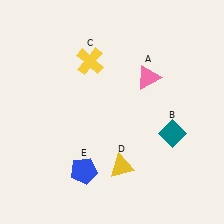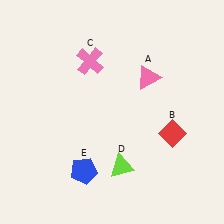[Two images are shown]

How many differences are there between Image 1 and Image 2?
There are 3 differences between the two images.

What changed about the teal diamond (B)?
In Image 1, B is teal. In Image 2, it changed to red.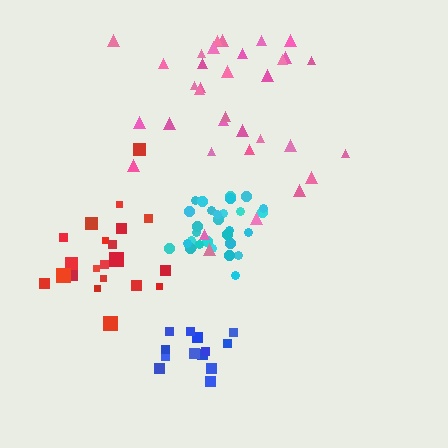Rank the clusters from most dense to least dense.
cyan, blue, red, pink.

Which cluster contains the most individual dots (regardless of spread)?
Pink (34).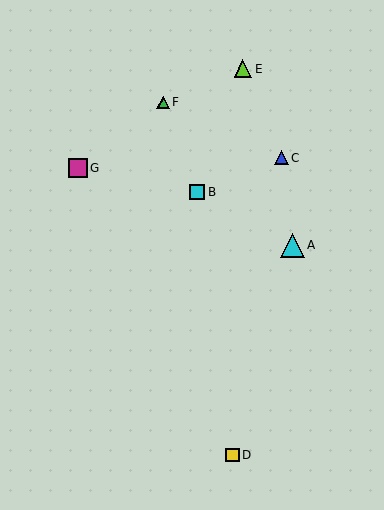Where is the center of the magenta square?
The center of the magenta square is at (78, 168).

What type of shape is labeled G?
Shape G is a magenta square.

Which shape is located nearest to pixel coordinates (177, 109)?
The green triangle (labeled F) at (163, 102) is nearest to that location.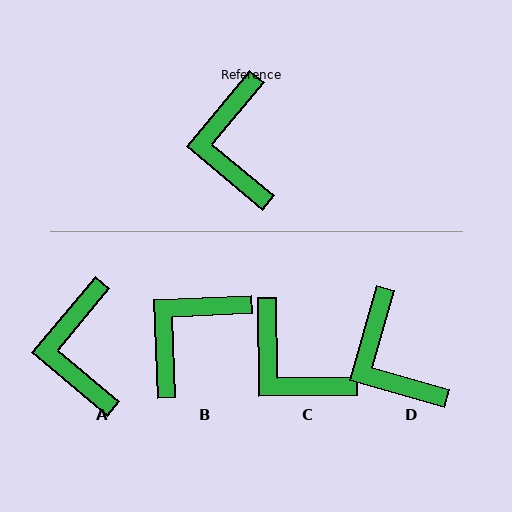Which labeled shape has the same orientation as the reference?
A.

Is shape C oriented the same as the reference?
No, it is off by about 41 degrees.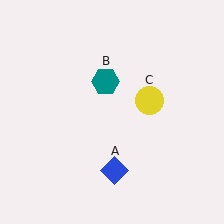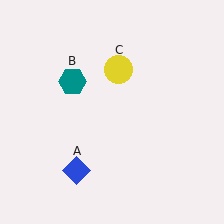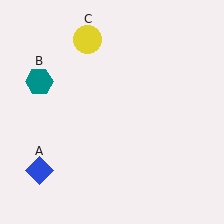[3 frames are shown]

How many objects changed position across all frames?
3 objects changed position: blue diamond (object A), teal hexagon (object B), yellow circle (object C).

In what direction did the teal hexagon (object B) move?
The teal hexagon (object B) moved left.